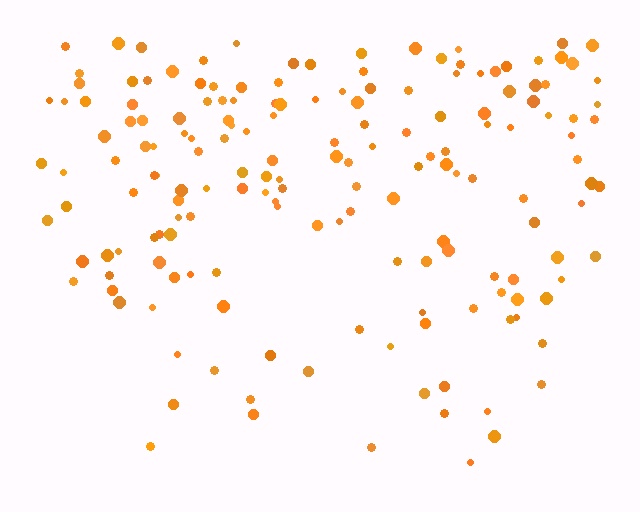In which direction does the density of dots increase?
From bottom to top, with the top side densest.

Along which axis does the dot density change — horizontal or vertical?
Vertical.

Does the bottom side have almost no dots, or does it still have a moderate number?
Still a moderate number, just noticeably fewer than the top.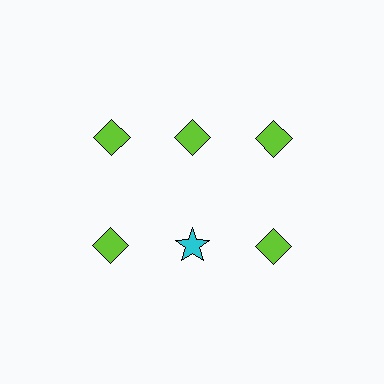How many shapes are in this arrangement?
There are 6 shapes arranged in a grid pattern.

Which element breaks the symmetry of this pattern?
The cyan star in the second row, second from left column breaks the symmetry. All other shapes are lime diamonds.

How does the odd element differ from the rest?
It differs in both color (cyan instead of lime) and shape (star instead of diamond).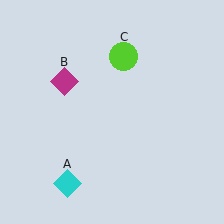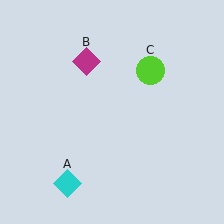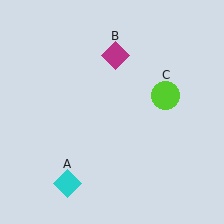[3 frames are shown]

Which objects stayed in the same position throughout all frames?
Cyan diamond (object A) remained stationary.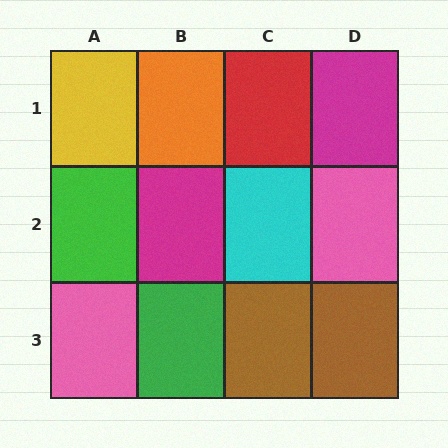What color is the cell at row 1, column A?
Yellow.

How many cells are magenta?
2 cells are magenta.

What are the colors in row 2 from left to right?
Green, magenta, cyan, pink.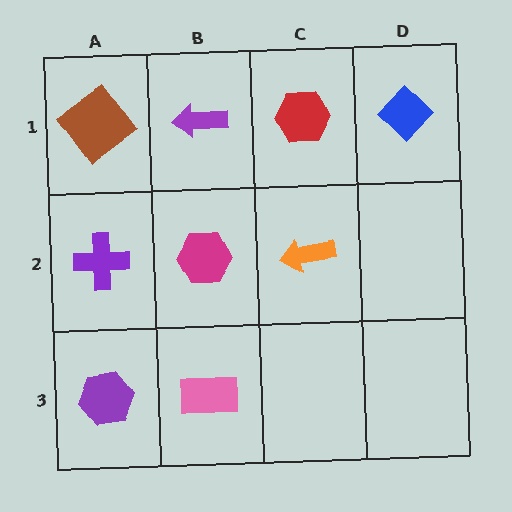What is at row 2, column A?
A purple cross.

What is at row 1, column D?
A blue diamond.